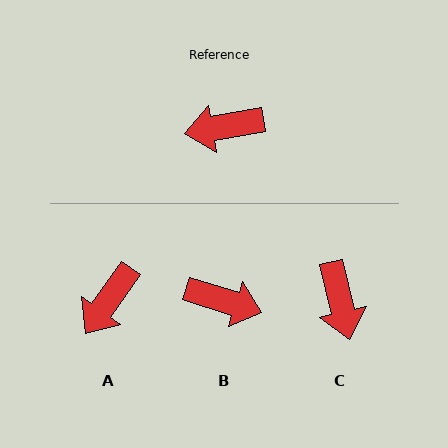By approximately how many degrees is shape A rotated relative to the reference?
Approximately 45 degrees counter-clockwise.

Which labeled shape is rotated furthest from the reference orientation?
B, about 152 degrees away.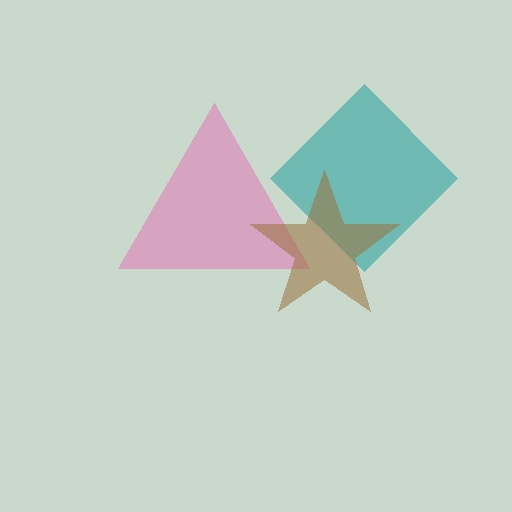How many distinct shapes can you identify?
There are 3 distinct shapes: a teal diamond, a pink triangle, a brown star.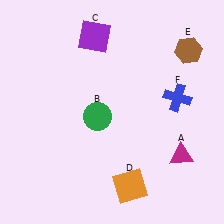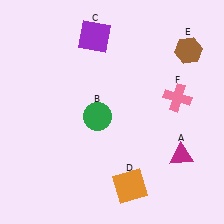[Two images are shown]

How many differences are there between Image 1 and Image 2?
There is 1 difference between the two images.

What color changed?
The cross (F) changed from blue in Image 1 to pink in Image 2.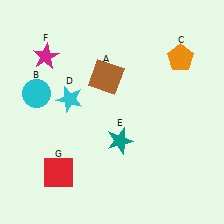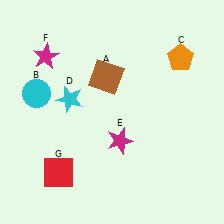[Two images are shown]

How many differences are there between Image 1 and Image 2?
There is 1 difference between the two images.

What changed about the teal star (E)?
In Image 1, E is teal. In Image 2, it changed to magenta.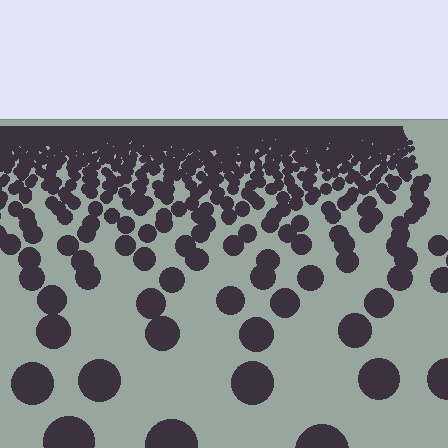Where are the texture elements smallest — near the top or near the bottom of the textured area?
Near the top.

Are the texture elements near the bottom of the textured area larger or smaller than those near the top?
Larger. Near the bottom, elements are closer to the viewer and appear at a bigger on-screen size.